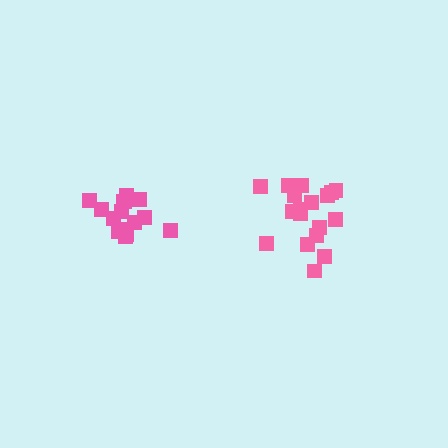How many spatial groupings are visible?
There are 2 spatial groupings.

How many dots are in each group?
Group 1: 15 dots, Group 2: 18 dots (33 total).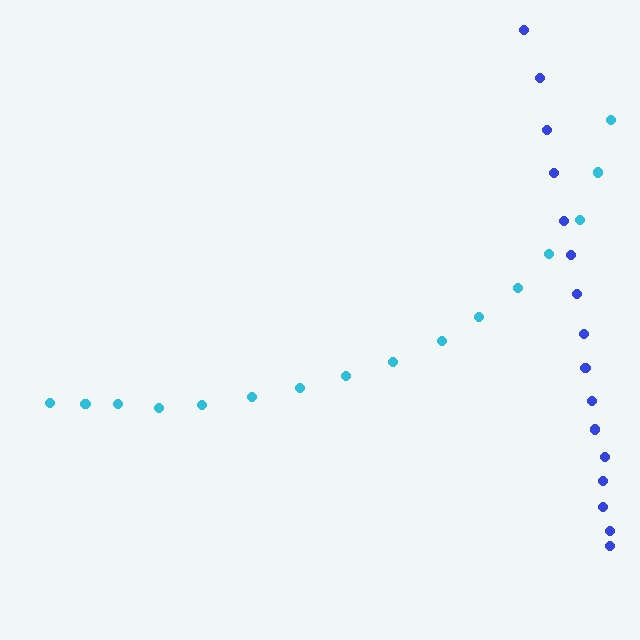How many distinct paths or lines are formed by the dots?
There are 2 distinct paths.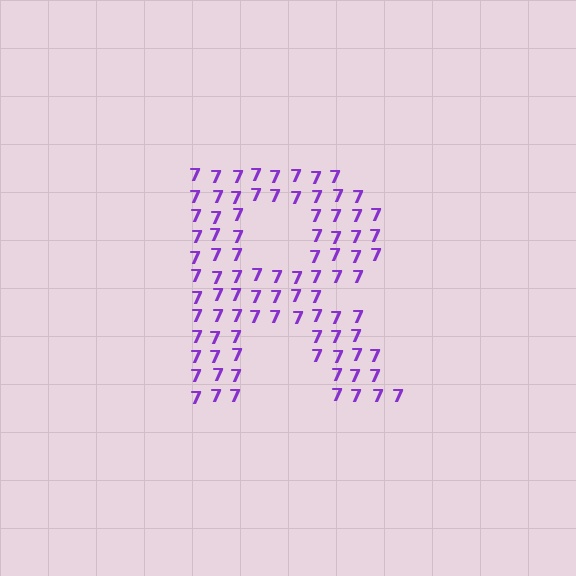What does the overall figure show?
The overall figure shows the letter R.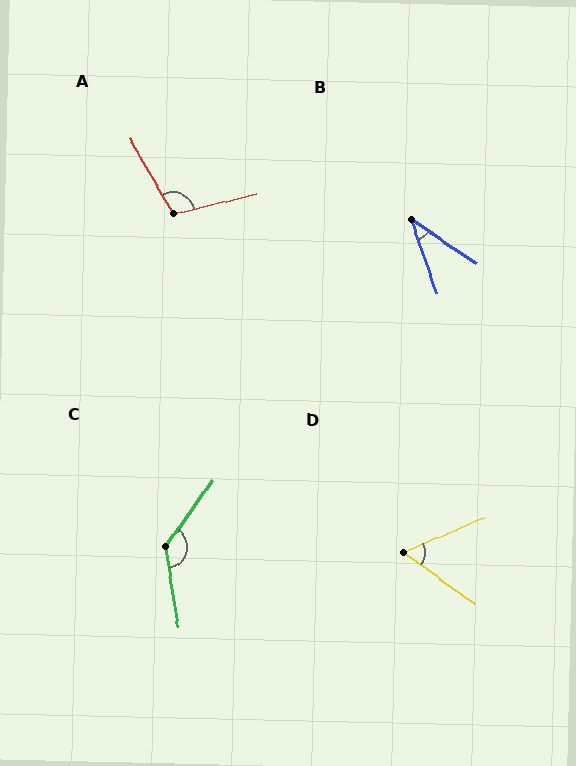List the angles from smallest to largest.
B (36°), D (59°), A (107°), C (136°).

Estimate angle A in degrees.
Approximately 107 degrees.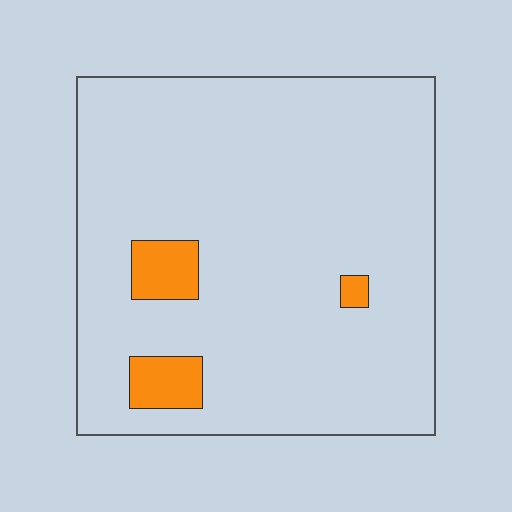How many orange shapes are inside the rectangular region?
3.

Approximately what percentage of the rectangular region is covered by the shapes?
Approximately 5%.